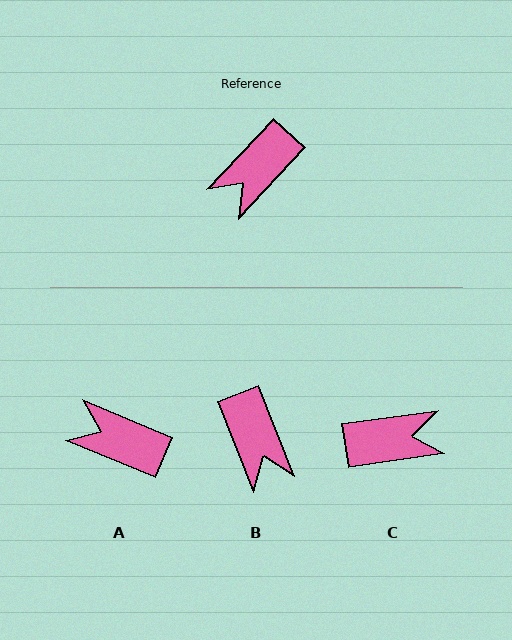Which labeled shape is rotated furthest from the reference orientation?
C, about 141 degrees away.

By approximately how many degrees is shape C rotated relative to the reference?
Approximately 141 degrees counter-clockwise.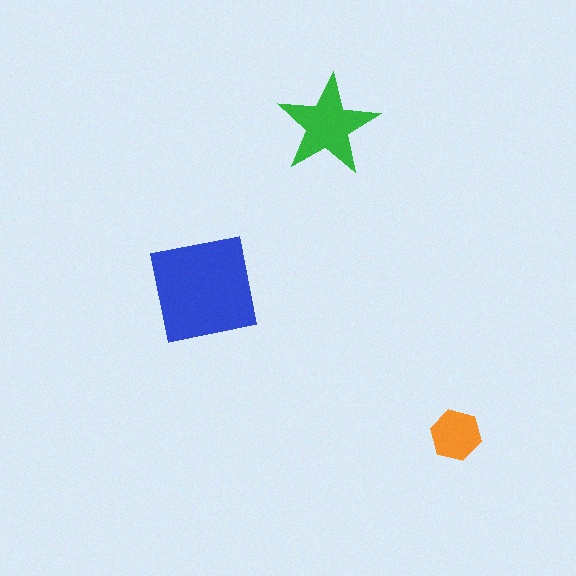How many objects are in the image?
There are 3 objects in the image.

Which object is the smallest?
The orange hexagon.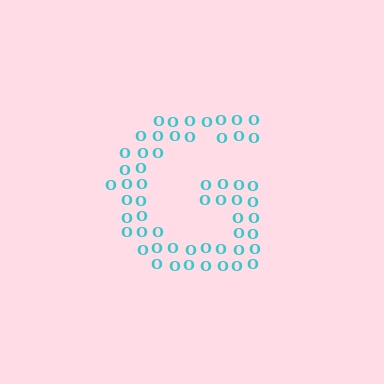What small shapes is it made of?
It is made of small letter O's.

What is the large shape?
The large shape is the letter G.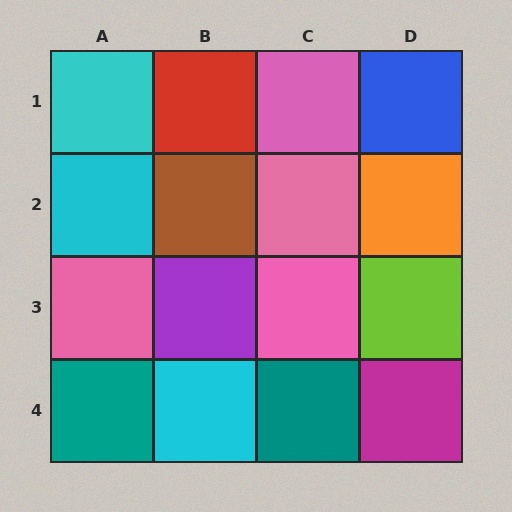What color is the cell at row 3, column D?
Lime.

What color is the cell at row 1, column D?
Blue.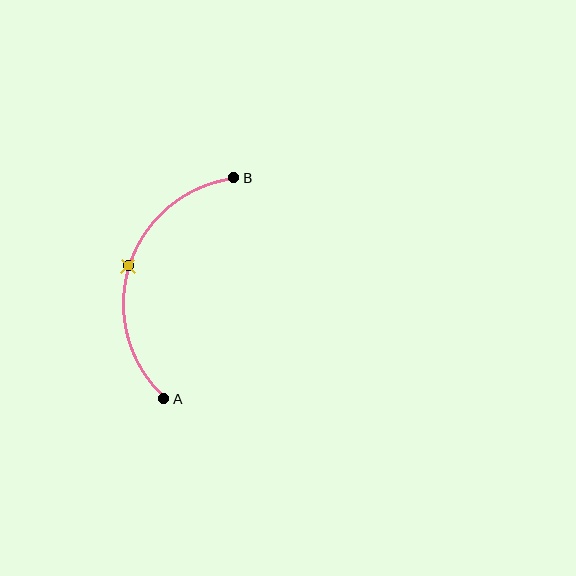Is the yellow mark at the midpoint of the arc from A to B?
Yes. The yellow mark lies on the arc at equal arc-length from both A and B — it is the arc midpoint.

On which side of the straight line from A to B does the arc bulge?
The arc bulges to the left of the straight line connecting A and B.